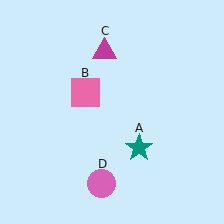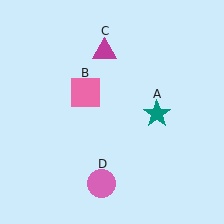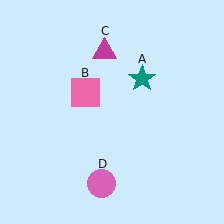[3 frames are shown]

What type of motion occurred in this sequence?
The teal star (object A) rotated counterclockwise around the center of the scene.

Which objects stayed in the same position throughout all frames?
Pink square (object B) and magenta triangle (object C) and pink circle (object D) remained stationary.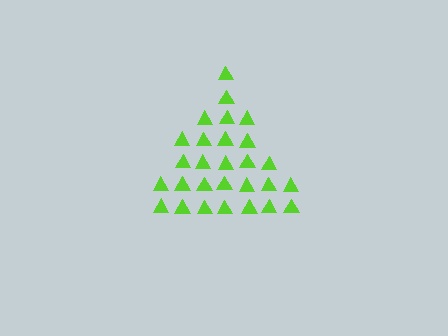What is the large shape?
The large shape is a triangle.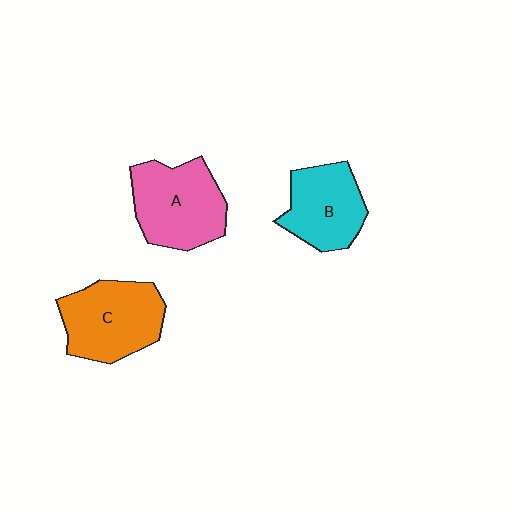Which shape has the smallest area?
Shape B (cyan).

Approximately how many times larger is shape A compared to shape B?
Approximately 1.2 times.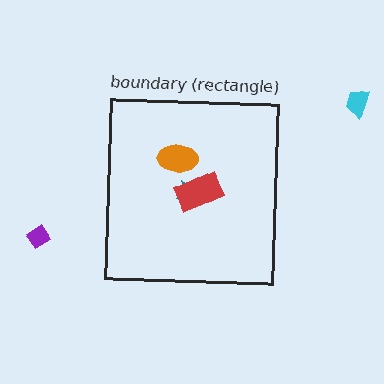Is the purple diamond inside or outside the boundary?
Outside.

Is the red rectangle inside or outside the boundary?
Inside.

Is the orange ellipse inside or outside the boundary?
Inside.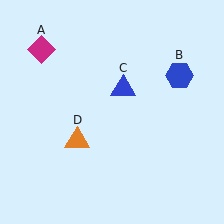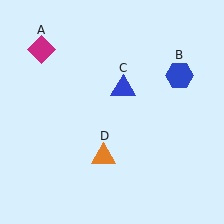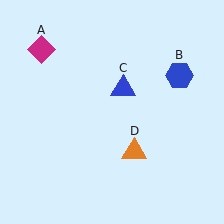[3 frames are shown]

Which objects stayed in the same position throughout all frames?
Magenta diamond (object A) and blue hexagon (object B) and blue triangle (object C) remained stationary.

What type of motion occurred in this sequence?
The orange triangle (object D) rotated counterclockwise around the center of the scene.